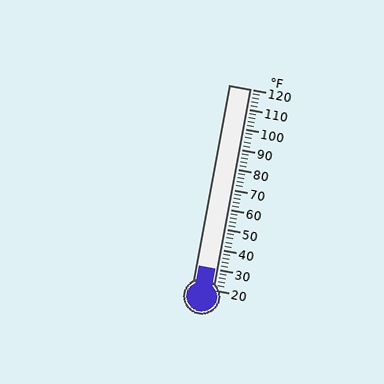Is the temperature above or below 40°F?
The temperature is below 40°F.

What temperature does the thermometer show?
The thermometer shows approximately 30°F.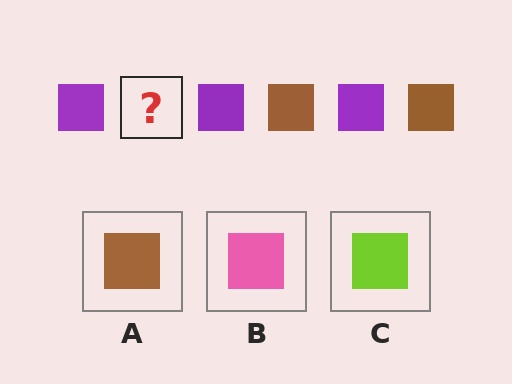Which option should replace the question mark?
Option A.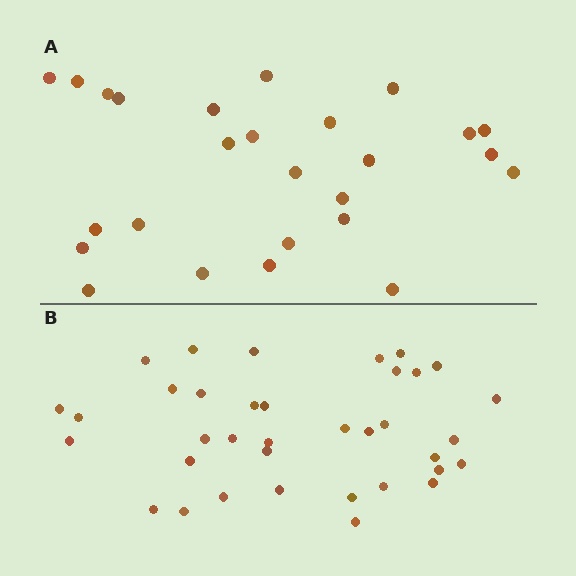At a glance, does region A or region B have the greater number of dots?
Region B (the bottom region) has more dots.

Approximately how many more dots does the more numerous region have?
Region B has roughly 10 or so more dots than region A.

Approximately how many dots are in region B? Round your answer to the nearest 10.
About 40 dots. (The exact count is 36, which rounds to 40.)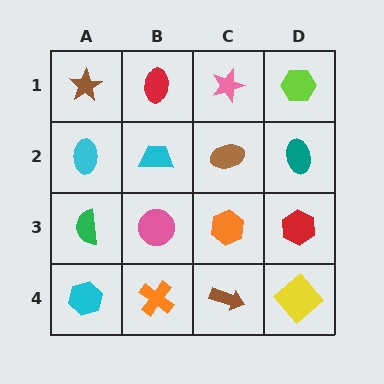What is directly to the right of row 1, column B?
A pink star.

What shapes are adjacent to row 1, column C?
A brown ellipse (row 2, column C), a red ellipse (row 1, column B), a lime hexagon (row 1, column D).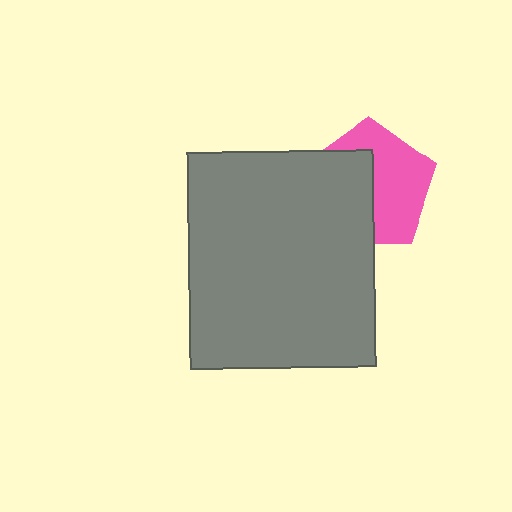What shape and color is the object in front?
The object in front is a gray rectangle.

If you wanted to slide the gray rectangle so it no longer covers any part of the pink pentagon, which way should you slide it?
Slide it left — that is the most direct way to separate the two shapes.